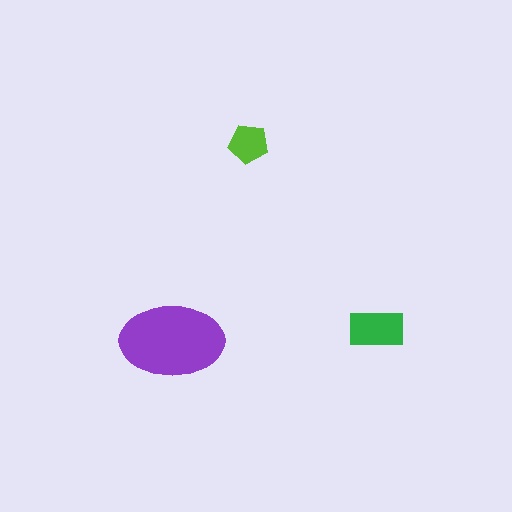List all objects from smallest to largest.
The lime pentagon, the green rectangle, the purple ellipse.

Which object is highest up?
The lime pentagon is topmost.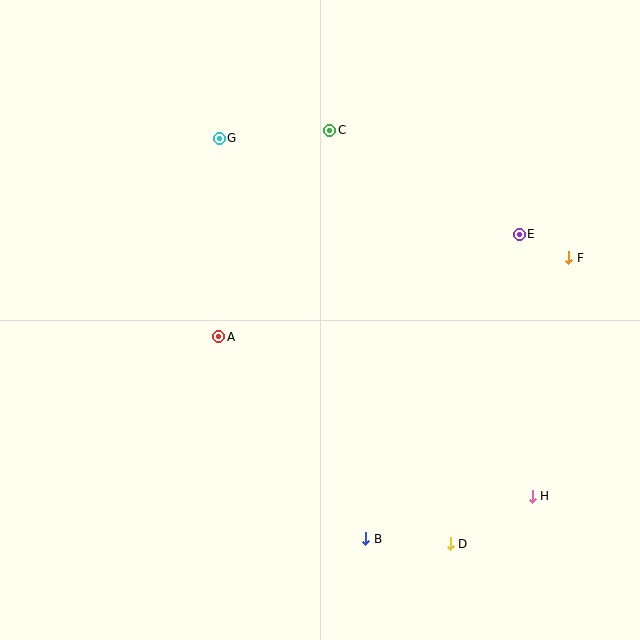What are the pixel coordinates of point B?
Point B is at (366, 539).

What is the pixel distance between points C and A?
The distance between C and A is 234 pixels.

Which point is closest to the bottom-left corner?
Point A is closest to the bottom-left corner.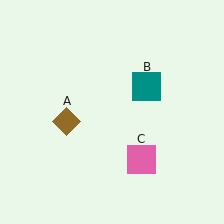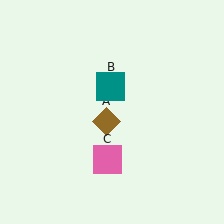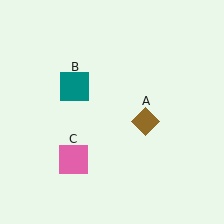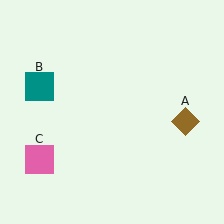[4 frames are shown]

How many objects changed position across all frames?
3 objects changed position: brown diamond (object A), teal square (object B), pink square (object C).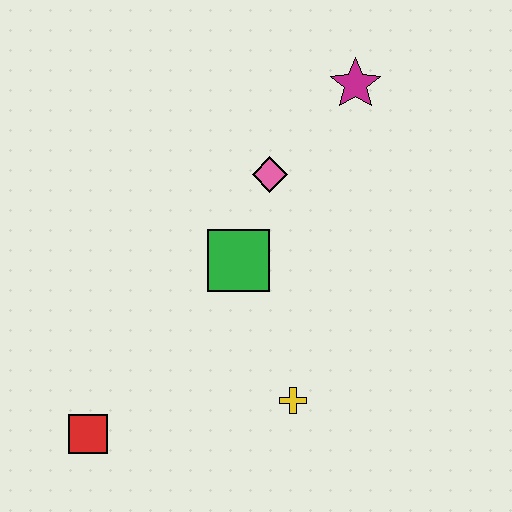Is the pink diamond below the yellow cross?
No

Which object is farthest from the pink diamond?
The red square is farthest from the pink diamond.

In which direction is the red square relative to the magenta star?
The red square is below the magenta star.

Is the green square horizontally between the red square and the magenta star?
Yes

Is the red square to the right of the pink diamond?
No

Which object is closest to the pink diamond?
The green square is closest to the pink diamond.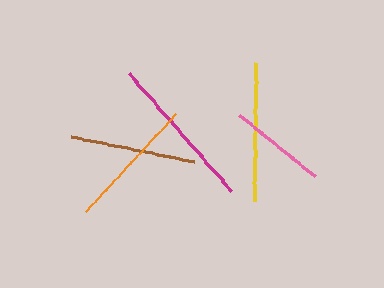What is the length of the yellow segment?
The yellow segment is approximately 138 pixels long.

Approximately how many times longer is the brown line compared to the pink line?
The brown line is approximately 1.3 times the length of the pink line.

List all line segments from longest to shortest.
From longest to shortest: magenta, yellow, orange, brown, pink.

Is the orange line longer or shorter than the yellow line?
The yellow line is longer than the orange line.